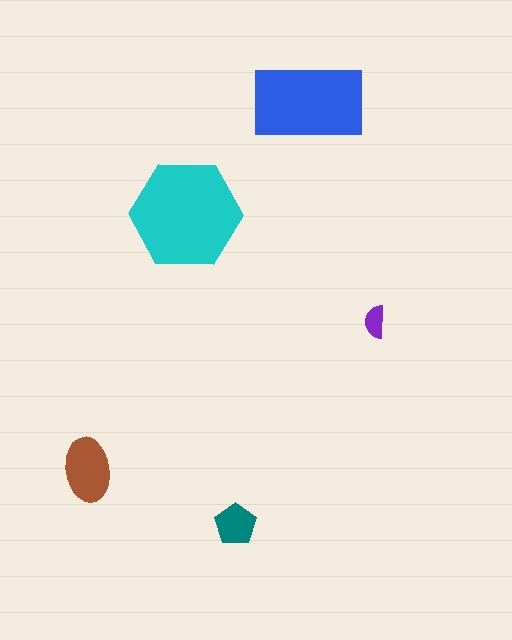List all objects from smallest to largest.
The purple semicircle, the teal pentagon, the brown ellipse, the blue rectangle, the cyan hexagon.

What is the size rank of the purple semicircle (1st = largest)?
5th.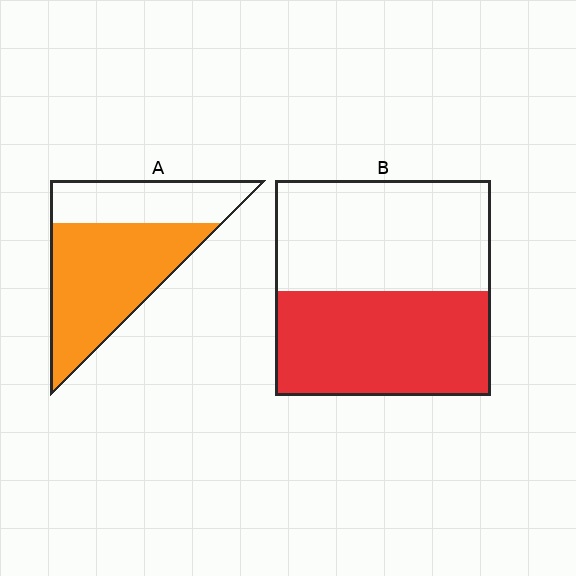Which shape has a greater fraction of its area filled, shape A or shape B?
Shape A.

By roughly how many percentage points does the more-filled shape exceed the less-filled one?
By roughly 15 percentage points (A over B).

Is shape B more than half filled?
Roughly half.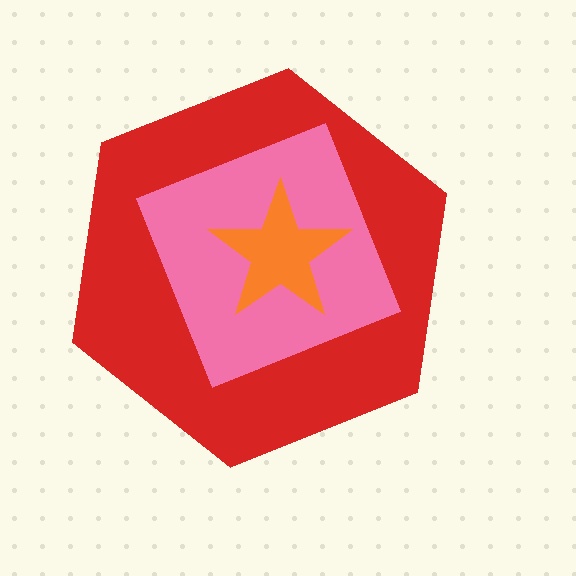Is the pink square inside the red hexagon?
Yes.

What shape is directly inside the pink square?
The orange star.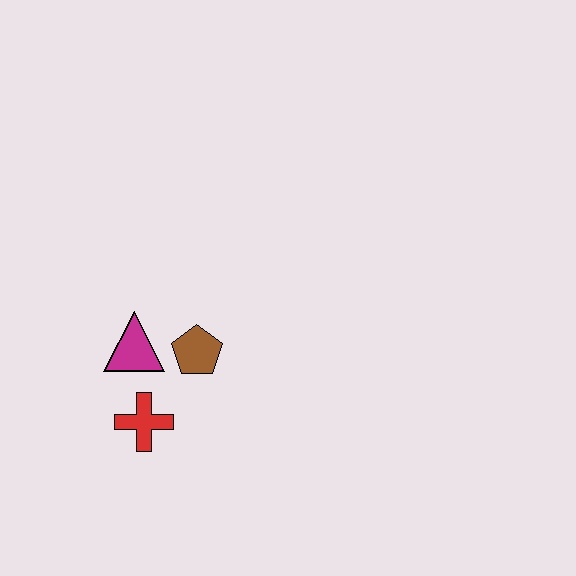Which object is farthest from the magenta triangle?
The red cross is farthest from the magenta triangle.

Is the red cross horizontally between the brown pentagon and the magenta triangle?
Yes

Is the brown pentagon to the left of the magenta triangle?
No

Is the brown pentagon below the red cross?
No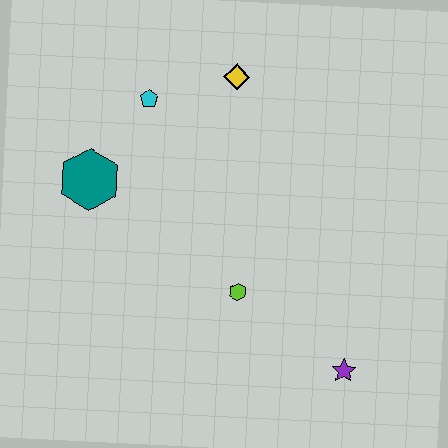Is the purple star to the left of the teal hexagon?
No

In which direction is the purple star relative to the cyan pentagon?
The purple star is below the cyan pentagon.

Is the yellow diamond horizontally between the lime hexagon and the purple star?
No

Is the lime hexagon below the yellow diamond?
Yes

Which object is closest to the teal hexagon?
The cyan pentagon is closest to the teal hexagon.